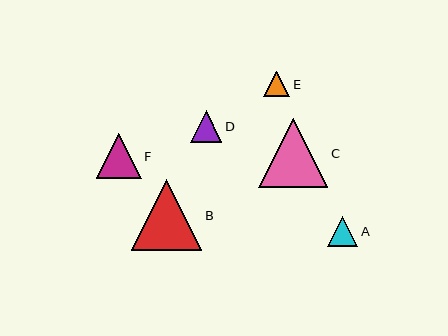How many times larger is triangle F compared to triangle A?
Triangle F is approximately 1.5 times the size of triangle A.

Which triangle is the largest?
Triangle B is the largest with a size of approximately 71 pixels.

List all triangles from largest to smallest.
From largest to smallest: B, C, F, D, A, E.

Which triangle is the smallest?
Triangle E is the smallest with a size of approximately 26 pixels.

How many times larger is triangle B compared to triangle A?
Triangle B is approximately 2.3 times the size of triangle A.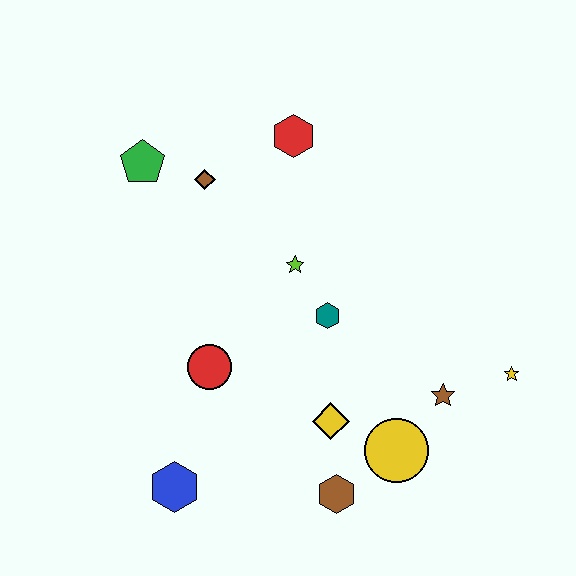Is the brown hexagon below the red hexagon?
Yes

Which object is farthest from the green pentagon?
The yellow star is farthest from the green pentagon.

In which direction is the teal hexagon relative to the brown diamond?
The teal hexagon is below the brown diamond.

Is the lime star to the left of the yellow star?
Yes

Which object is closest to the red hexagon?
The brown diamond is closest to the red hexagon.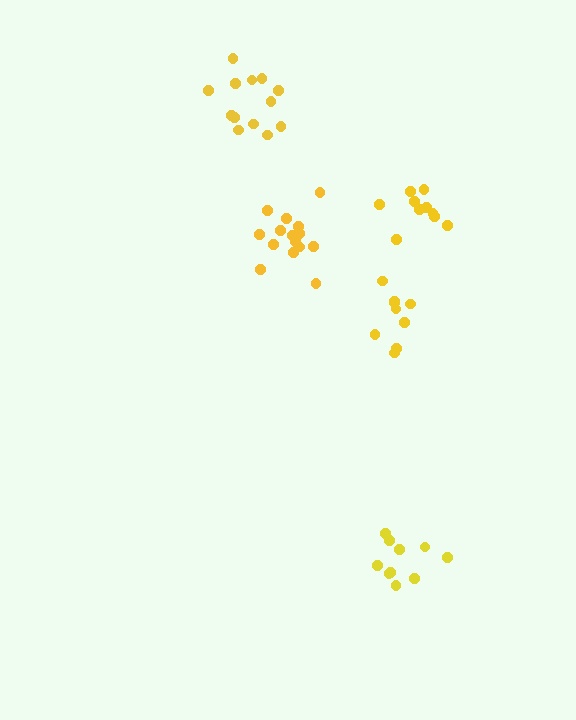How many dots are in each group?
Group 1: 10 dots, Group 2: 9 dots, Group 3: 15 dots, Group 4: 13 dots, Group 5: 10 dots (57 total).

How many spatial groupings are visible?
There are 5 spatial groupings.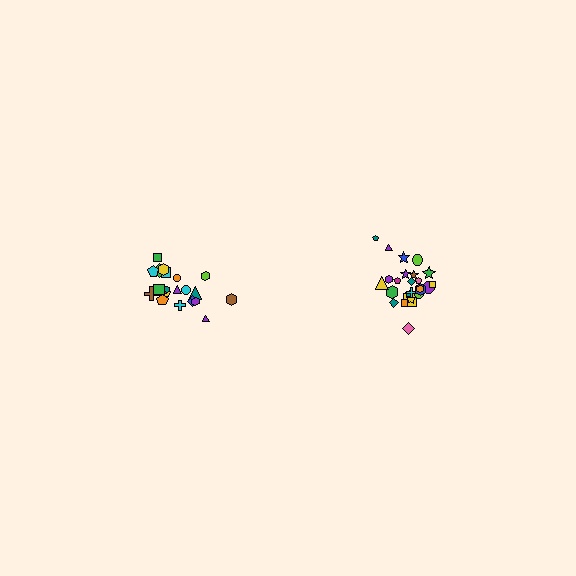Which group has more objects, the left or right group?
The right group.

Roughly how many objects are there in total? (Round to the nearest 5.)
Roughly 45 objects in total.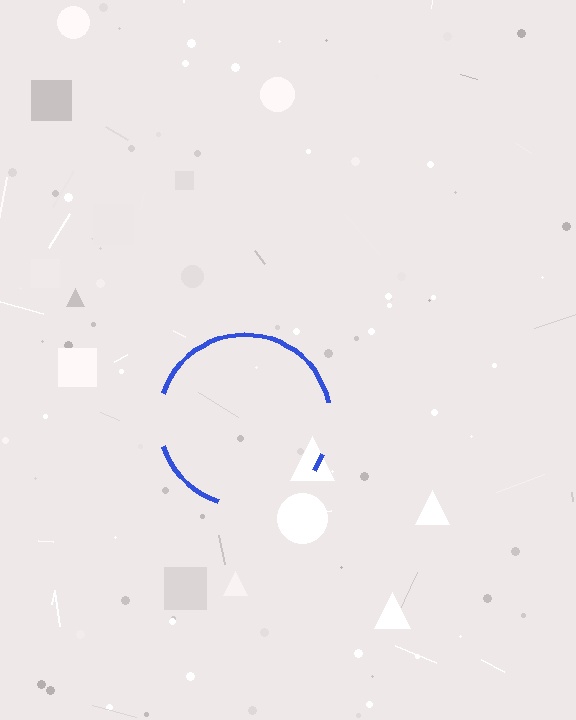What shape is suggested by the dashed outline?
The dashed outline suggests a circle.